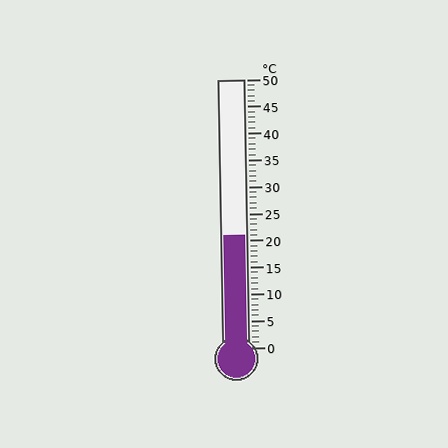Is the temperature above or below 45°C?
The temperature is below 45°C.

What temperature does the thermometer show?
The thermometer shows approximately 21°C.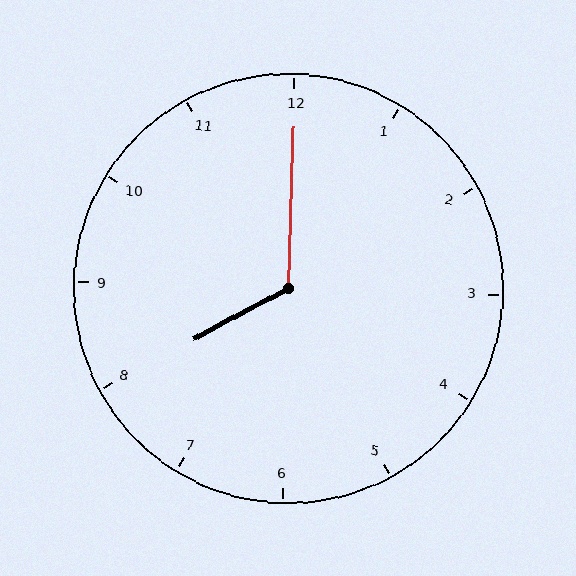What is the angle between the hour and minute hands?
Approximately 120 degrees.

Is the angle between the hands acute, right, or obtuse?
It is obtuse.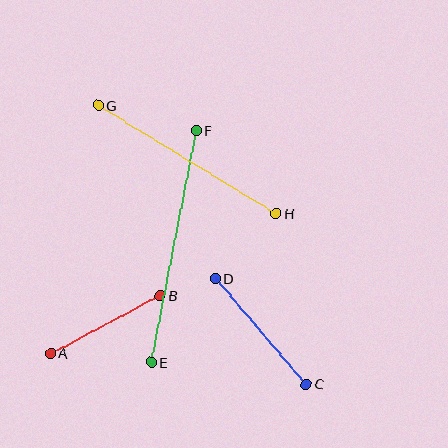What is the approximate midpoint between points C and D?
The midpoint is at approximately (261, 331) pixels.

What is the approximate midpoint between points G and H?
The midpoint is at approximately (187, 159) pixels.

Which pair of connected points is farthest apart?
Points E and F are farthest apart.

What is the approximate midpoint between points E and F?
The midpoint is at approximately (174, 247) pixels.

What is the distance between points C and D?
The distance is approximately 139 pixels.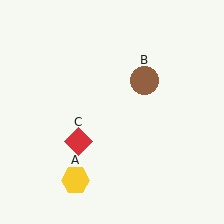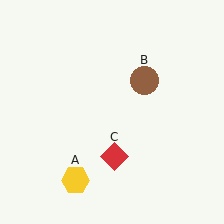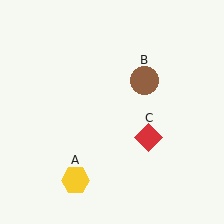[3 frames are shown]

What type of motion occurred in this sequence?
The red diamond (object C) rotated counterclockwise around the center of the scene.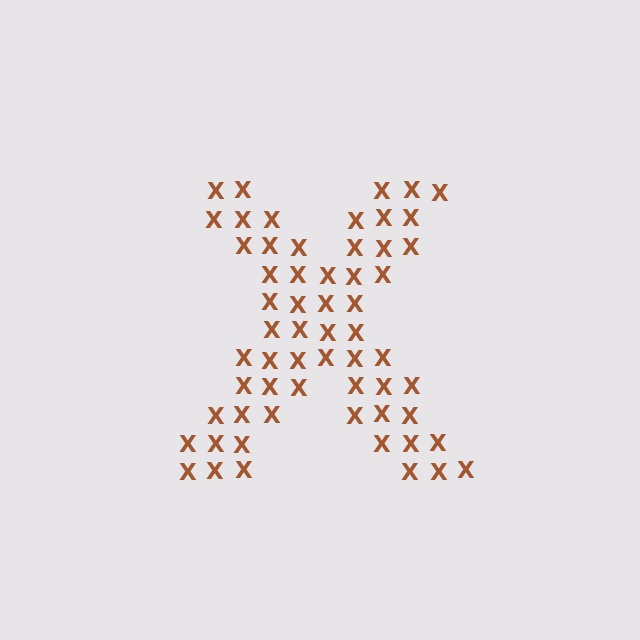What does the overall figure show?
The overall figure shows the letter X.